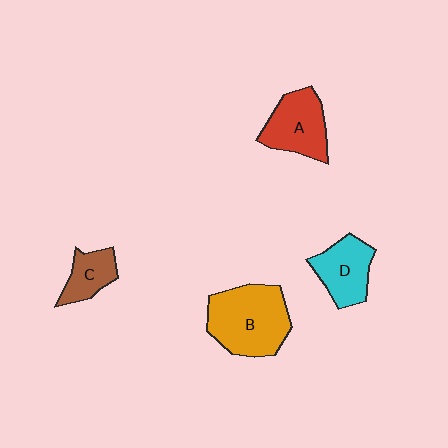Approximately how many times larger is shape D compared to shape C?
Approximately 1.4 times.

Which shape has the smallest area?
Shape C (brown).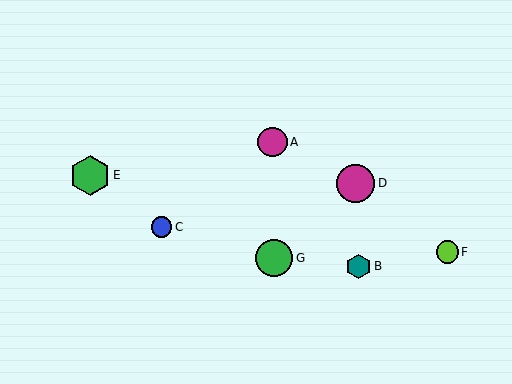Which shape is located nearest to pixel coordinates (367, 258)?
The teal hexagon (labeled B) at (358, 266) is nearest to that location.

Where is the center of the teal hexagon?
The center of the teal hexagon is at (358, 266).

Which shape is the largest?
The green hexagon (labeled E) is the largest.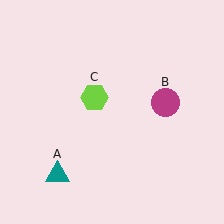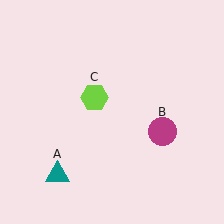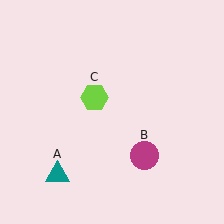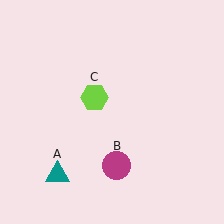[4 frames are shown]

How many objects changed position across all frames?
1 object changed position: magenta circle (object B).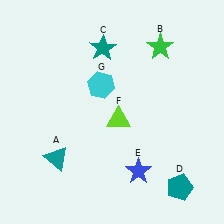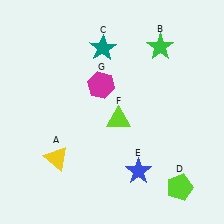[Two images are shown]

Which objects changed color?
A changed from teal to yellow. D changed from teal to lime. G changed from cyan to magenta.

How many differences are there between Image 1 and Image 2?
There are 3 differences between the two images.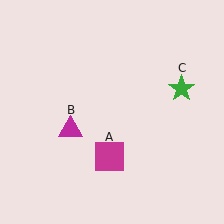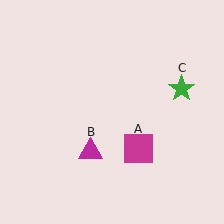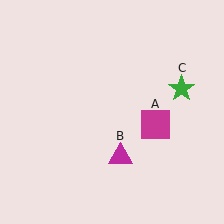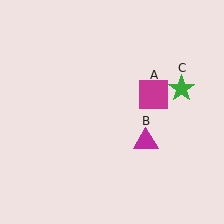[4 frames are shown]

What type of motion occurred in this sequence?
The magenta square (object A), magenta triangle (object B) rotated counterclockwise around the center of the scene.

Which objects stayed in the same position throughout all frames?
Green star (object C) remained stationary.